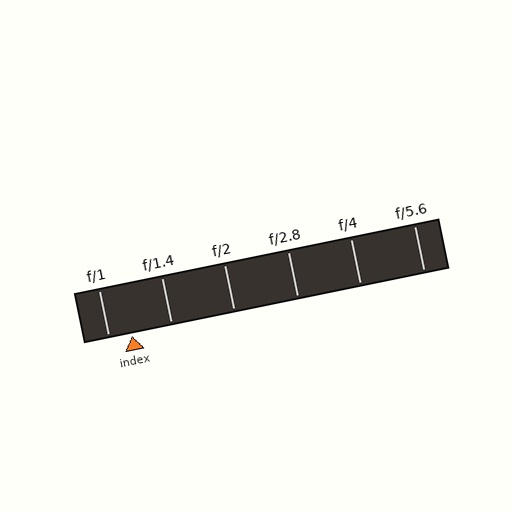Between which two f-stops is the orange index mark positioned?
The index mark is between f/1 and f/1.4.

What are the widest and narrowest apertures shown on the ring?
The widest aperture shown is f/1 and the narrowest is f/5.6.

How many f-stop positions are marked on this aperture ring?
There are 6 f-stop positions marked.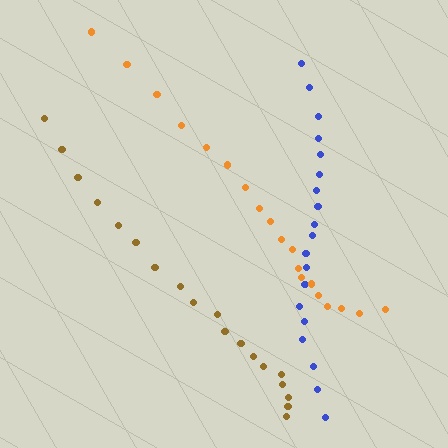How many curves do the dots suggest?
There are 3 distinct paths.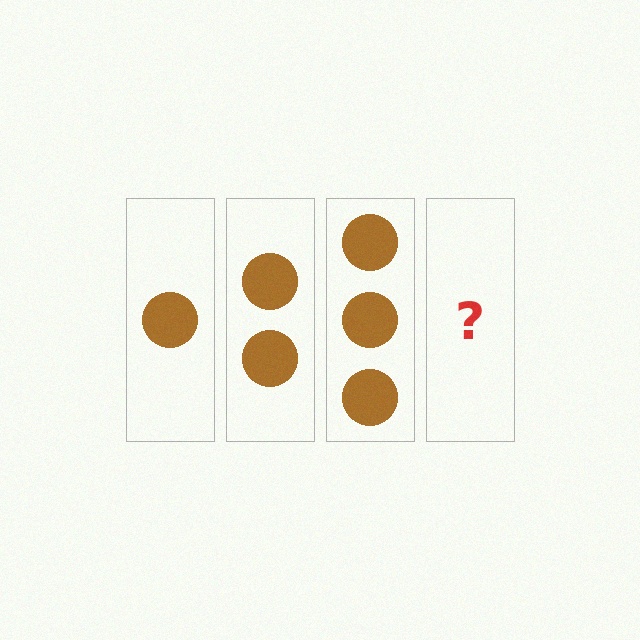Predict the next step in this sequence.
The next step is 4 circles.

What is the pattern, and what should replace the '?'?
The pattern is that each step adds one more circle. The '?' should be 4 circles.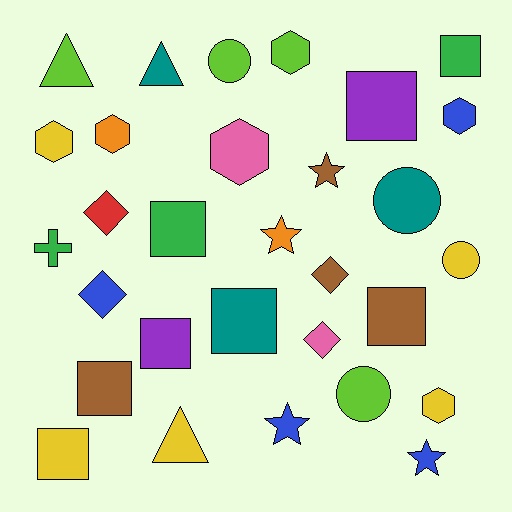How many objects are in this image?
There are 30 objects.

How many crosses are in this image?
There is 1 cross.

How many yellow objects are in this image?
There are 5 yellow objects.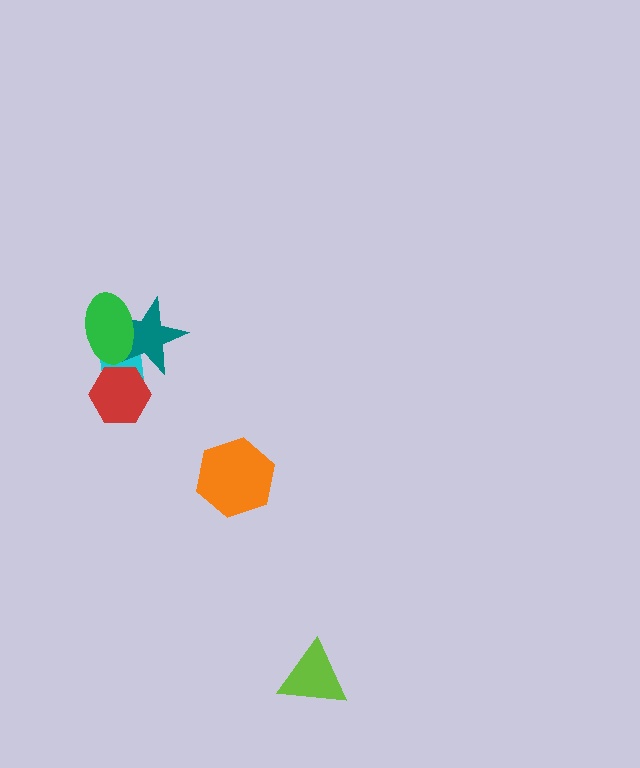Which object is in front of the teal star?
The green ellipse is in front of the teal star.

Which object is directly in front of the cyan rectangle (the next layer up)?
The red hexagon is directly in front of the cyan rectangle.